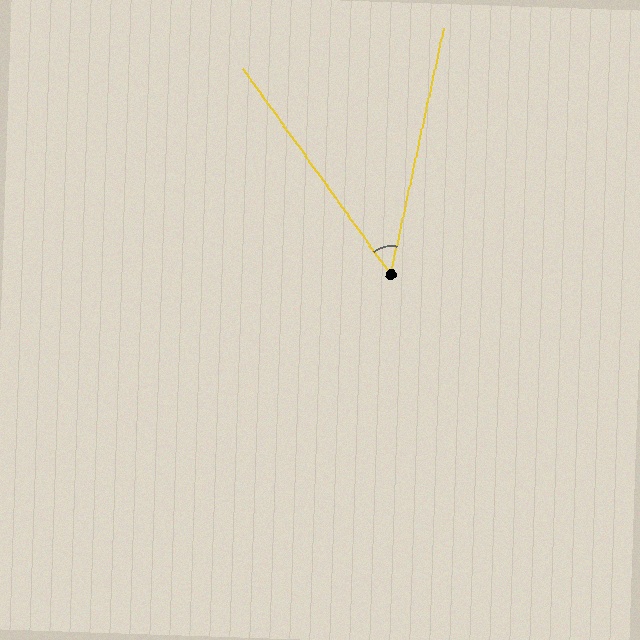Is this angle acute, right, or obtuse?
It is acute.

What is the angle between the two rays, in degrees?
Approximately 48 degrees.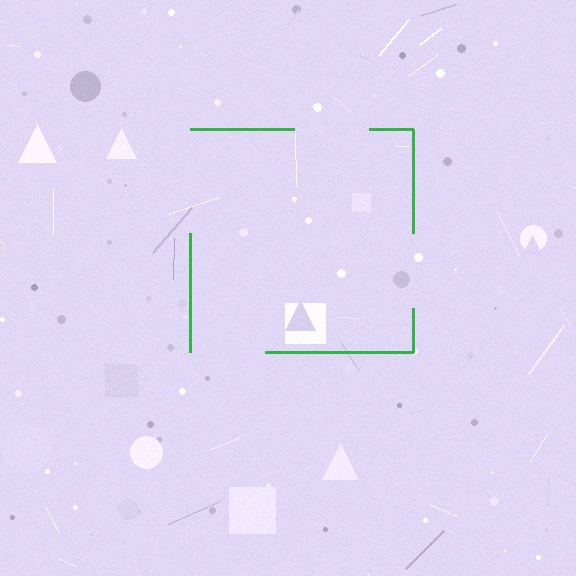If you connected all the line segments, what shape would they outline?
They would outline a square.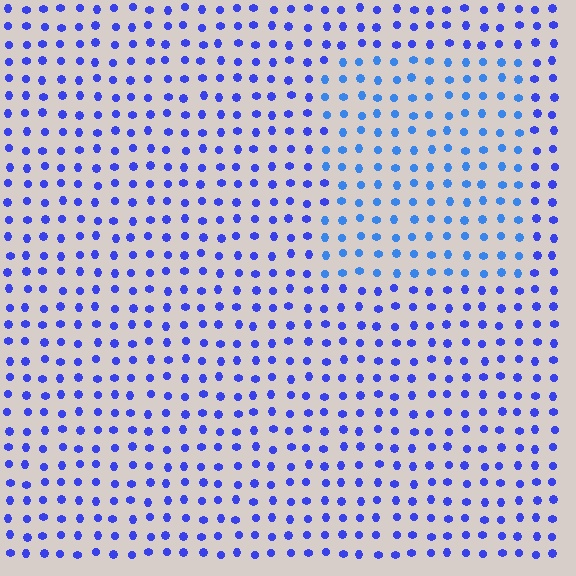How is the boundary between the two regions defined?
The boundary is defined purely by a slight shift in hue (about 23 degrees). Spacing, size, and orientation are identical on both sides.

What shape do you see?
I see a rectangle.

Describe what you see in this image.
The image is filled with small blue elements in a uniform arrangement. A rectangle-shaped region is visible where the elements are tinted to a slightly different hue, forming a subtle color boundary.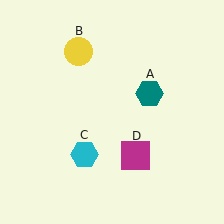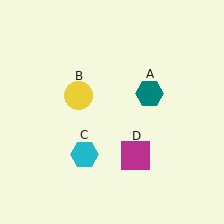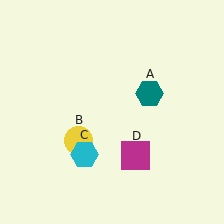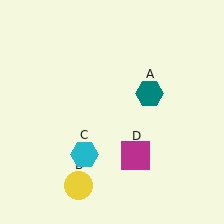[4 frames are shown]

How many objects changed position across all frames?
1 object changed position: yellow circle (object B).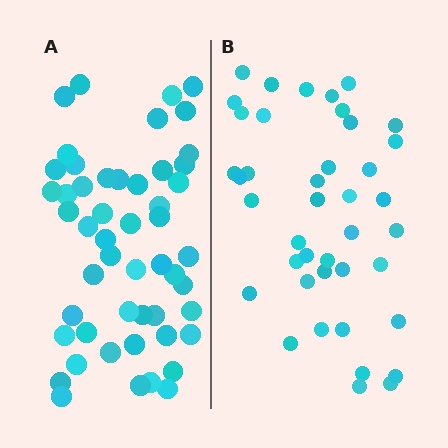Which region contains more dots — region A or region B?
Region A (the left region) has more dots.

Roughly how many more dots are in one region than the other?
Region A has roughly 10 or so more dots than region B.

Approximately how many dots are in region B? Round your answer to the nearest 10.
About 40 dots. (The exact count is 41, which rounds to 40.)